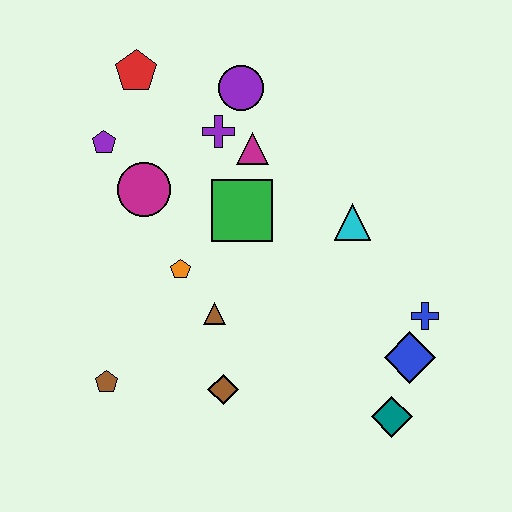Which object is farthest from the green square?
The teal diamond is farthest from the green square.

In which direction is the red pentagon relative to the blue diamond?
The red pentagon is above the blue diamond.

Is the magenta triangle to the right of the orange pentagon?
Yes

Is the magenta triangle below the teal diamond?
No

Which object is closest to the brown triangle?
The orange pentagon is closest to the brown triangle.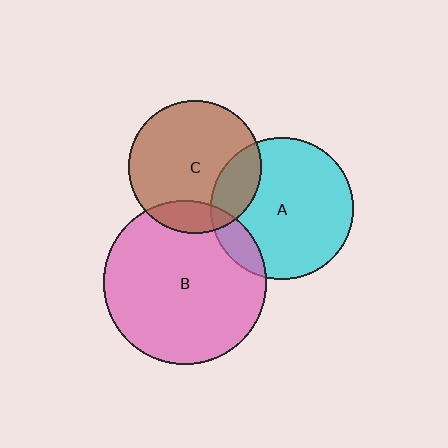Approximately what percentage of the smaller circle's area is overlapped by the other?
Approximately 15%.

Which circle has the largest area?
Circle B (pink).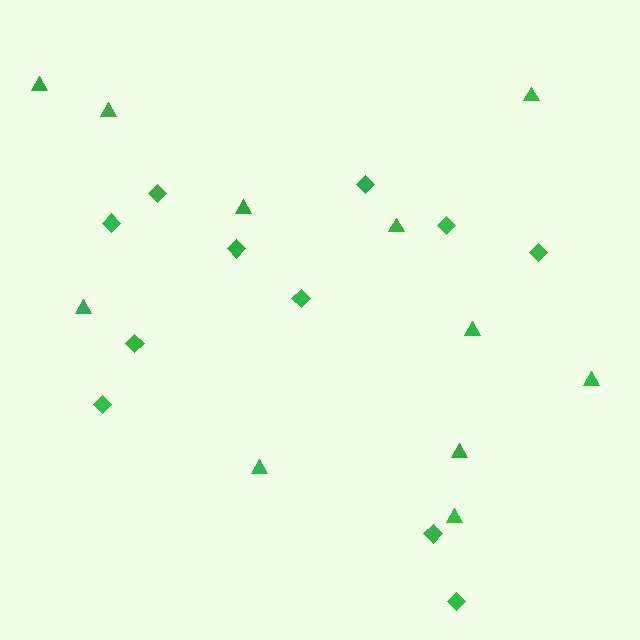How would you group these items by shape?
There are 2 groups: one group of diamonds (11) and one group of triangles (11).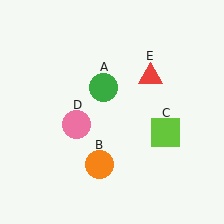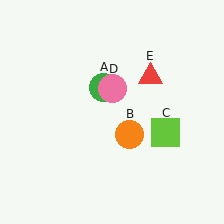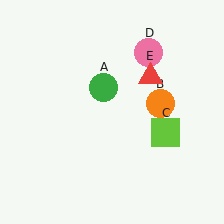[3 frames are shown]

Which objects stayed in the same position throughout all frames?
Green circle (object A) and lime square (object C) and red triangle (object E) remained stationary.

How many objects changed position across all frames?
2 objects changed position: orange circle (object B), pink circle (object D).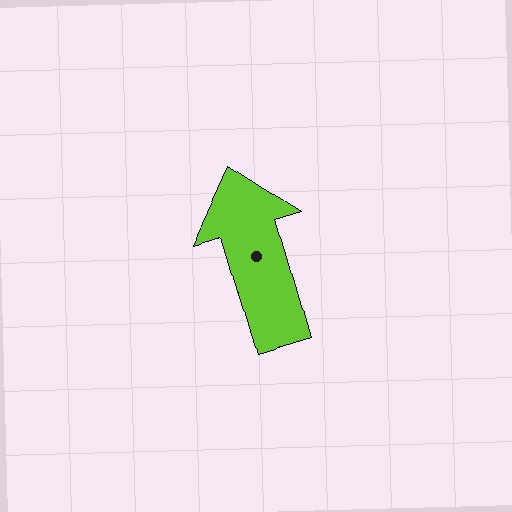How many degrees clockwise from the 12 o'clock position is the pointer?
Approximately 344 degrees.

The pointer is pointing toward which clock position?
Roughly 11 o'clock.